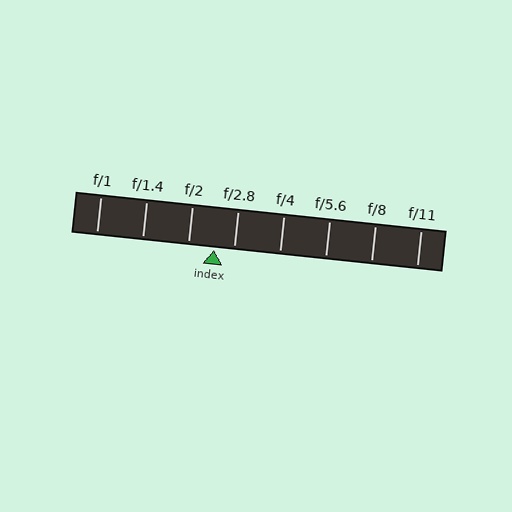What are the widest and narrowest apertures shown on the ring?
The widest aperture shown is f/1 and the narrowest is f/11.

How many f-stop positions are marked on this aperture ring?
There are 8 f-stop positions marked.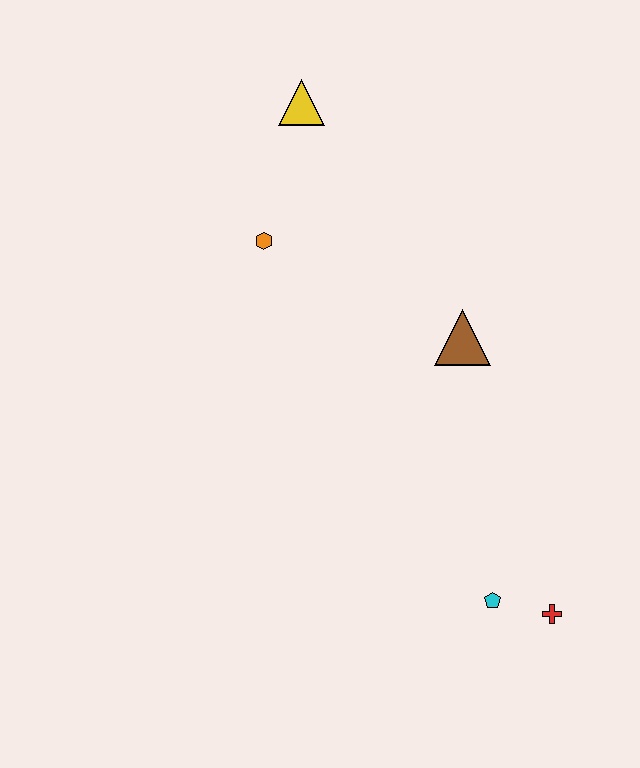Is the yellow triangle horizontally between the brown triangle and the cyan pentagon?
No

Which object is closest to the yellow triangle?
The orange hexagon is closest to the yellow triangle.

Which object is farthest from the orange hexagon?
The red cross is farthest from the orange hexagon.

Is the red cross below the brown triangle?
Yes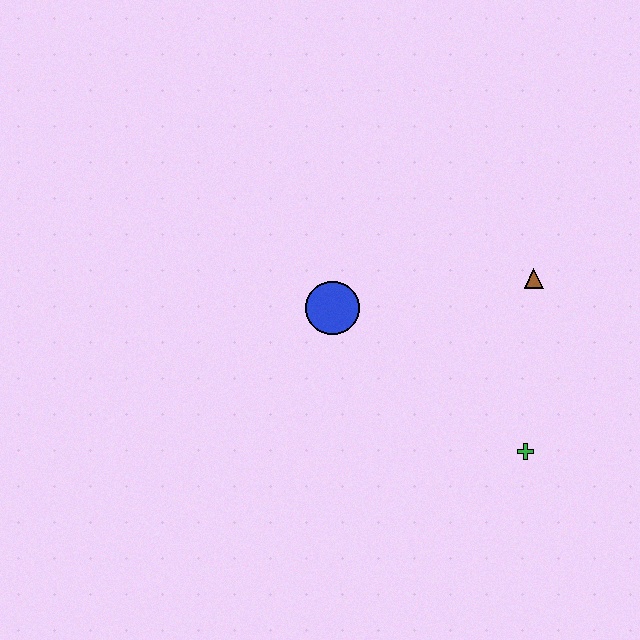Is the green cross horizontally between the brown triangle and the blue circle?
Yes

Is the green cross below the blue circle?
Yes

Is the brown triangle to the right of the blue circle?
Yes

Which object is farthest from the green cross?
The blue circle is farthest from the green cross.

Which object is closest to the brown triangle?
The green cross is closest to the brown triangle.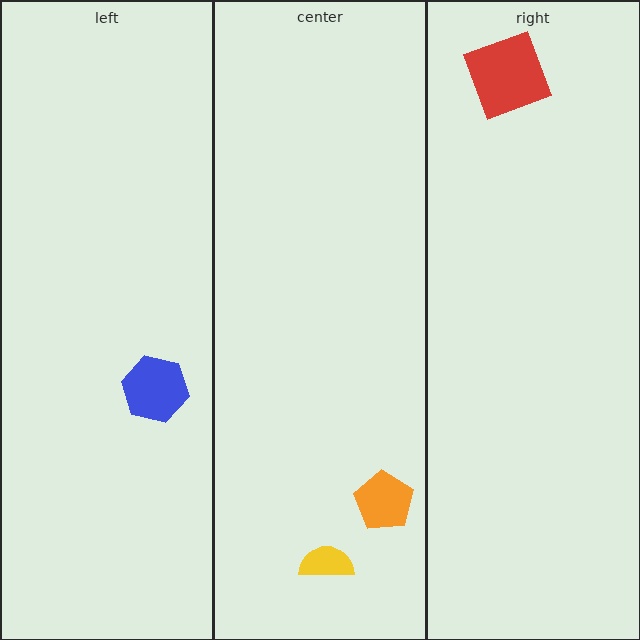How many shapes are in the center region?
2.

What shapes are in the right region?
The red square.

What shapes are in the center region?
The orange pentagon, the yellow semicircle.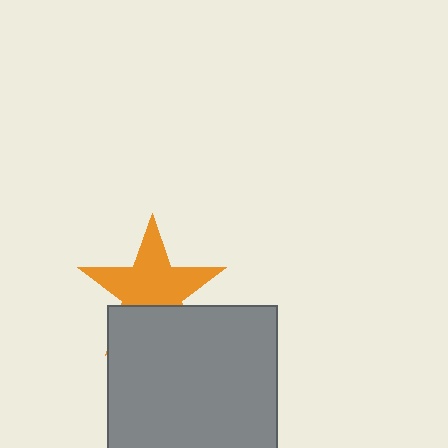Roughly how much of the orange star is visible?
Most of it is visible (roughly 67%).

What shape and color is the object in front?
The object in front is a gray square.